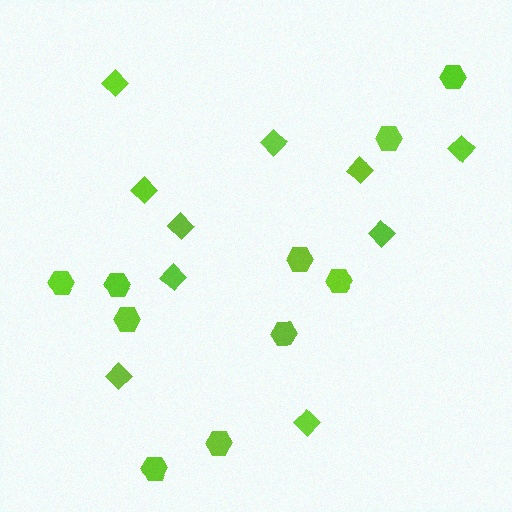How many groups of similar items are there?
There are 2 groups: one group of diamonds (10) and one group of hexagons (10).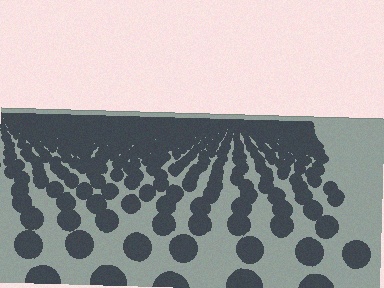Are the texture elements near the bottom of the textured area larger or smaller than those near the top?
Larger. Near the bottom, elements are closer to the viewer and appear at a bigger on-screen size.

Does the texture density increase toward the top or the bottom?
Density increases toward the top.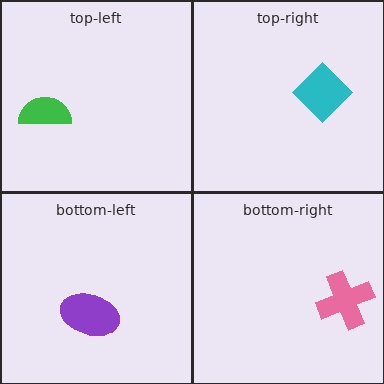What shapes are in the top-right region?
The cyan diamond.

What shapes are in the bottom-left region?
The purple ellipse.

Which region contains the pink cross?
The bottom-right region.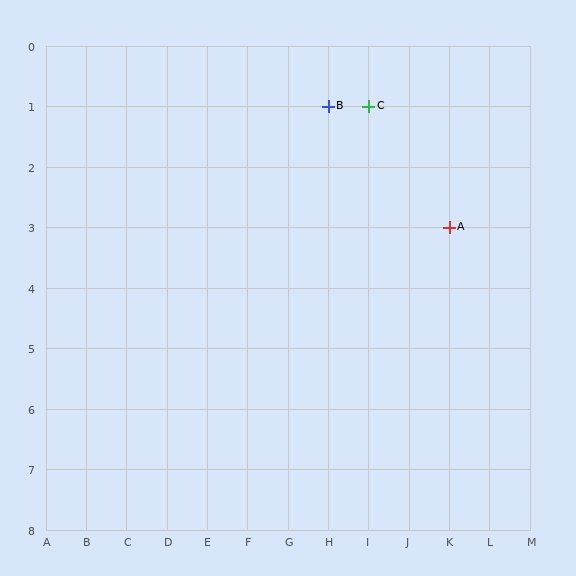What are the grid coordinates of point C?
Point C is at grid coordinates (I, 1).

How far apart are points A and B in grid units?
Points A and B are 3 columns and 2 rows apart (about 3.6 grid units diagonally).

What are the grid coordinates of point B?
Point B is at grid coordinates (H, 1).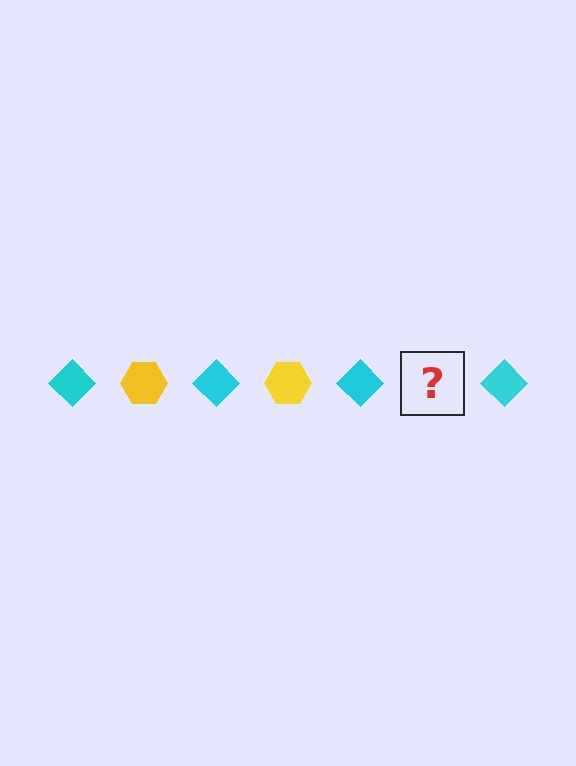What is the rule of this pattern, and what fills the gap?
The rule is that the pattern alternates between cyan diamond and yellow hexagon. The gap should be filled with a yellow hexagon.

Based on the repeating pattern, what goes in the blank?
The blank should be a yellow hexagon.